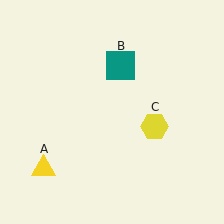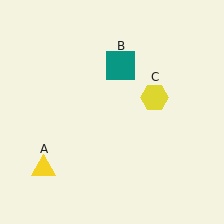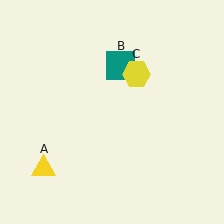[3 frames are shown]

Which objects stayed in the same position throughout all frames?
Yellow triangle (object A) and teal square (object B) remained stationary.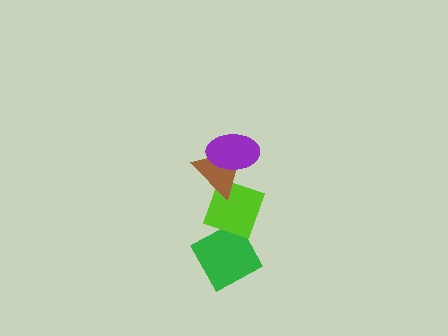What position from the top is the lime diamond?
The lime diamond is 3rd from the top.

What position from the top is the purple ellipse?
The purple ellipse is 1st from the top.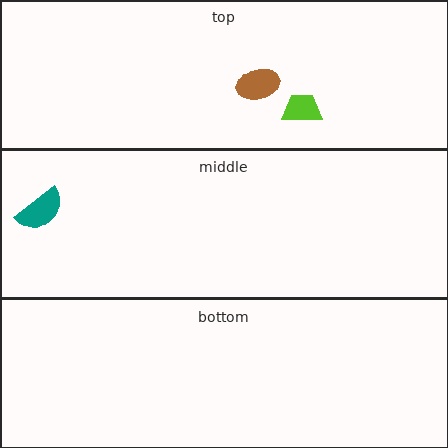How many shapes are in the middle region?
1.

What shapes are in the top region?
The brown ellipse, the lime trapezoid.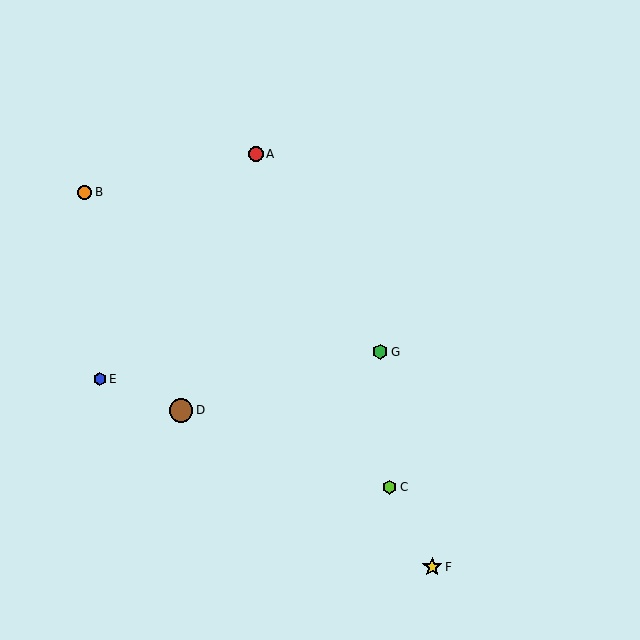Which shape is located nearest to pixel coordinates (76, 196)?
The orange circle (labeled B) at (85, 192) is nearest to that location.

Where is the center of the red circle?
The center of the red circle is at (256, 154).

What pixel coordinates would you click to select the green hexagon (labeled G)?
Click at (380, 352) to select the green hexagon G.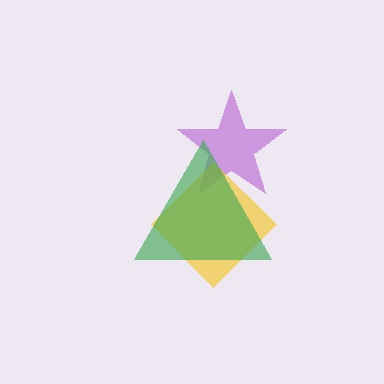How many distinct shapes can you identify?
There are 3 distinct shapes: a purple star, a yellow diamond, a green triangle.